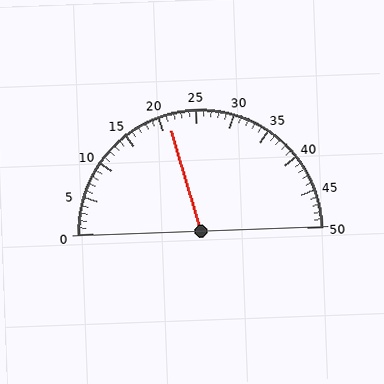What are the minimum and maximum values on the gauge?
The gauge ranges from 0 to 50.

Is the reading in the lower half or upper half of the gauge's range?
The reading is in the lower half of the range (0 to 50).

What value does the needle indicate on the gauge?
The needle indicates approximately 21.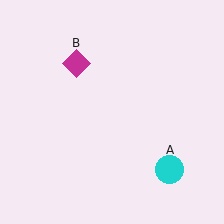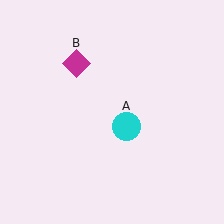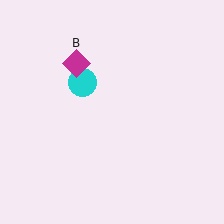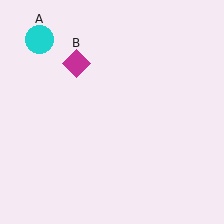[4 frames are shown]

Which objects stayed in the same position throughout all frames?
Magenta diamond (object B) remained stationary.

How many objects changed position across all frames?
1 object changed position: cyan circle (object A).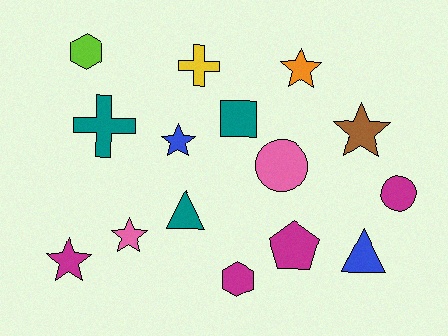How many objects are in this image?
There are 15 objects.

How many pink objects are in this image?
There are 2 pink objects.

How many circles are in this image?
There are 2 circles.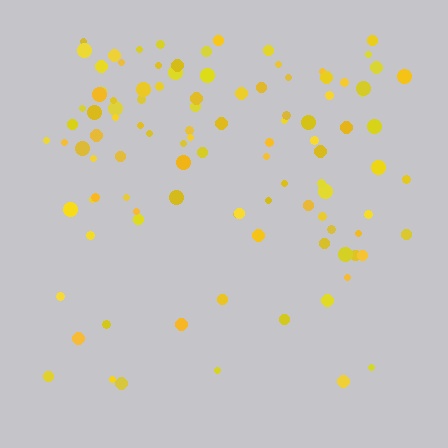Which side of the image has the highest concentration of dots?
The top.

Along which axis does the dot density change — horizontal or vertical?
Vertical.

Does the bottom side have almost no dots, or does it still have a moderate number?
Still a moderate number, just noticeably fewer than the top.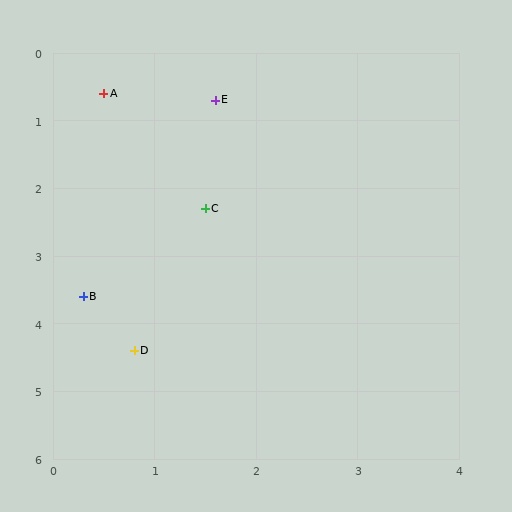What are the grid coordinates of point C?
Point C is at approximately (1.5, 2.3).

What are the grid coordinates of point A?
Point A is at approximately (0.5, 0.6).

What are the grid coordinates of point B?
Point B is at approximately (0.3, 3.6).